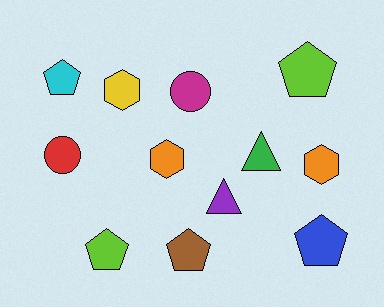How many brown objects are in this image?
There is 1 brown object.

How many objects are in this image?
There are 12 objects.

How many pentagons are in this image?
There are 5 pentagons.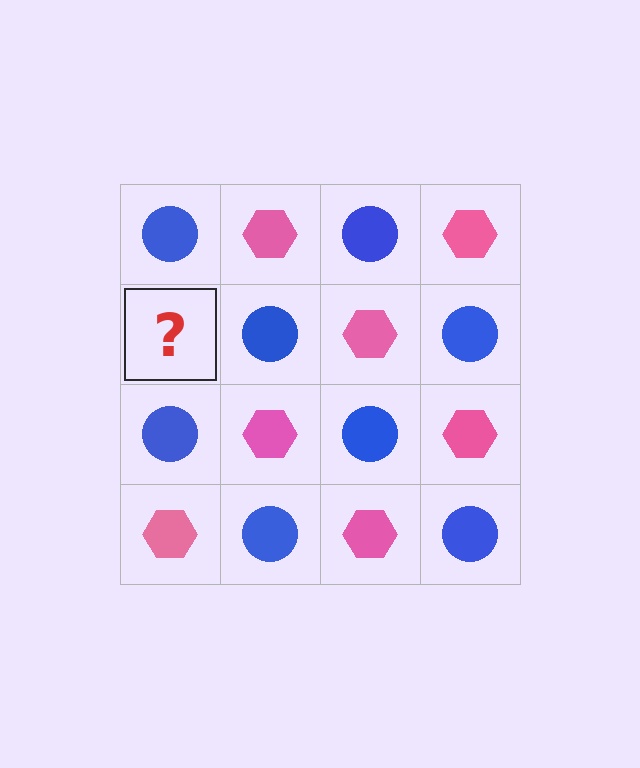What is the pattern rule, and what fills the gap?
The rule is that it alternates blue circle and pink hexagon in a checkerboard pattern. The gap should be filled with a pink hexagon.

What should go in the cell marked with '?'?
The missing cell should contain a pink hexagon.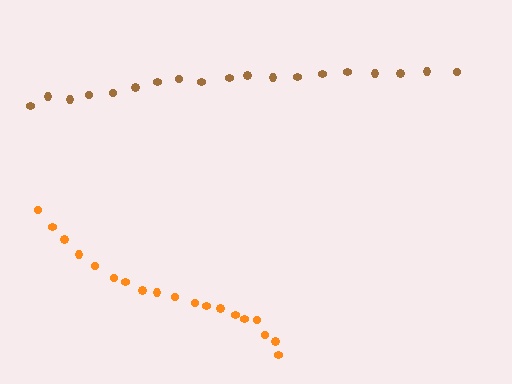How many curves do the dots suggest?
There are 2 distinct paths.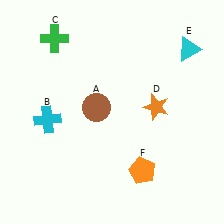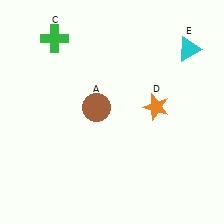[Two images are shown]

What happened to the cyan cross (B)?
The cyan cross (B) was removed in Image 2. It was in the bottom-left area of Image 1.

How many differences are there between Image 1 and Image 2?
There are 2 differences between the two images.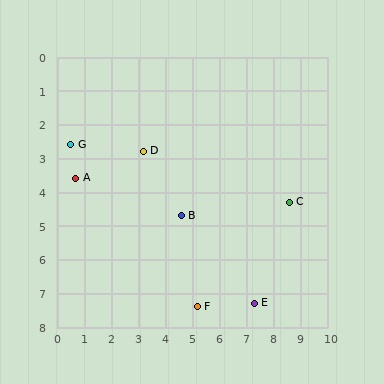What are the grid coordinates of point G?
Point G is at approximately (0.5, 2.6).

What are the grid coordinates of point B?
Point B is at approximately (4.6, 4.7).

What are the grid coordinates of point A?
Point A is at approximately (0.7, 3.6).